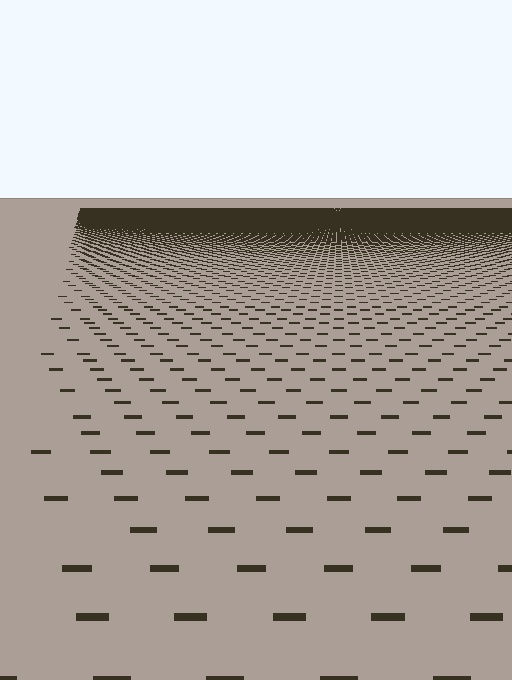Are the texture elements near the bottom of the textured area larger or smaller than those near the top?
Larger. Near the bottom, elements are closer to the viewer and appear at a bigger on-screen size.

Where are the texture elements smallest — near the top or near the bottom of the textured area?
Near the top.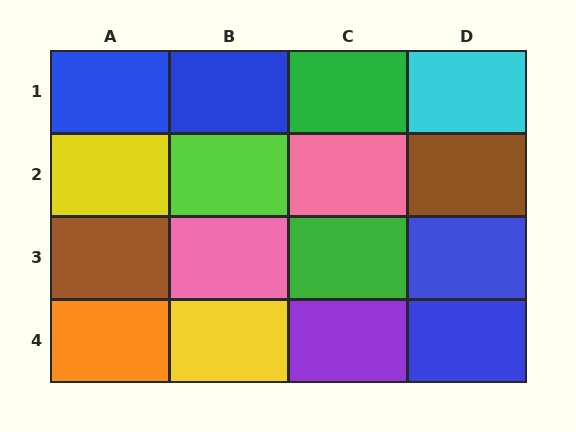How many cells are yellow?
2 cells are yellow.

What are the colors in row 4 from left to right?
Orange, yellow, purple, blue.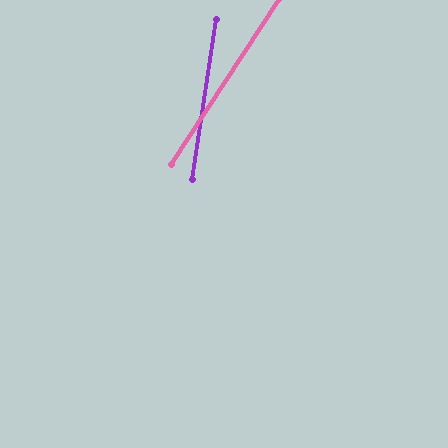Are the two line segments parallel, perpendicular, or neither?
Neither parallel nor perpendicular — they differ by about 25°.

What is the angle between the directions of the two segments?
Approximately 25 degrees.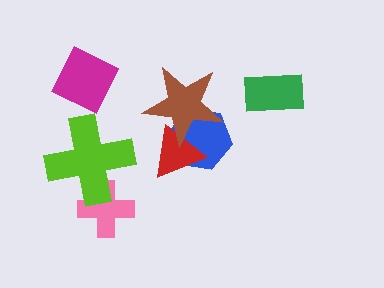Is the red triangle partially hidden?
Yes, it is partially covered by another shape.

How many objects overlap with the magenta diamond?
0 objects overlap with the magenta diamond.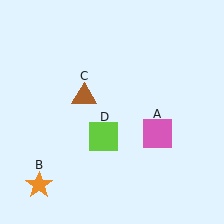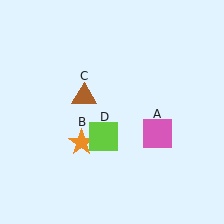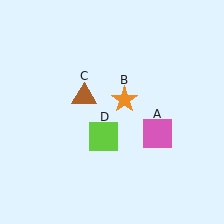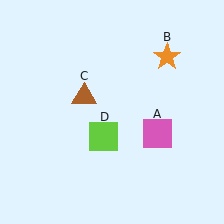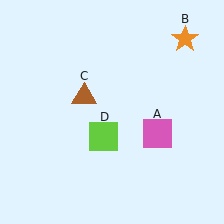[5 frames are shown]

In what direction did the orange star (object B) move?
The orange star (object B) moved up and to the right.